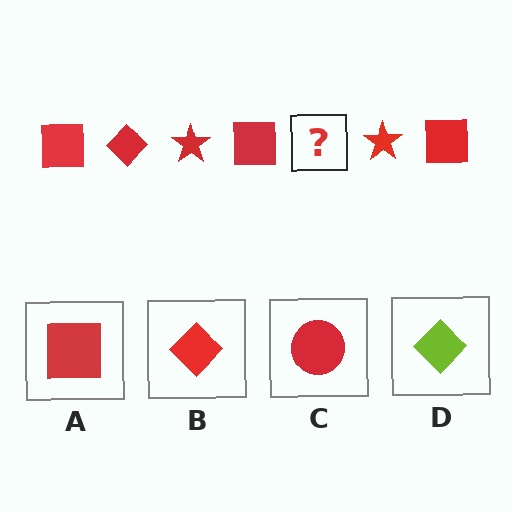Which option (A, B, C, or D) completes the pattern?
B.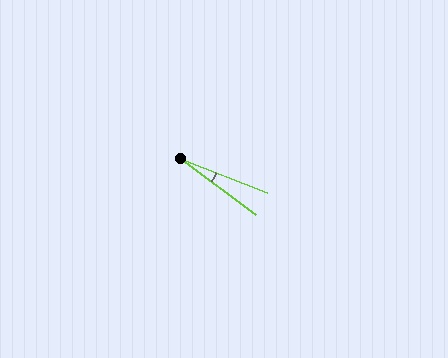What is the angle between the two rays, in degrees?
Approximately 15 degrees.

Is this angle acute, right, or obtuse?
It is acute.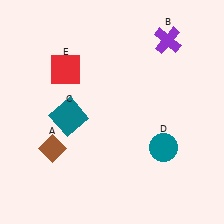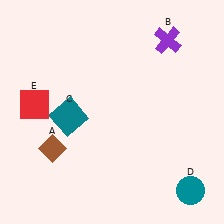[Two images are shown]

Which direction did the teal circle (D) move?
The teal circle (D) moved down.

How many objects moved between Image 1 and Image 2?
2 objects moved between the two images.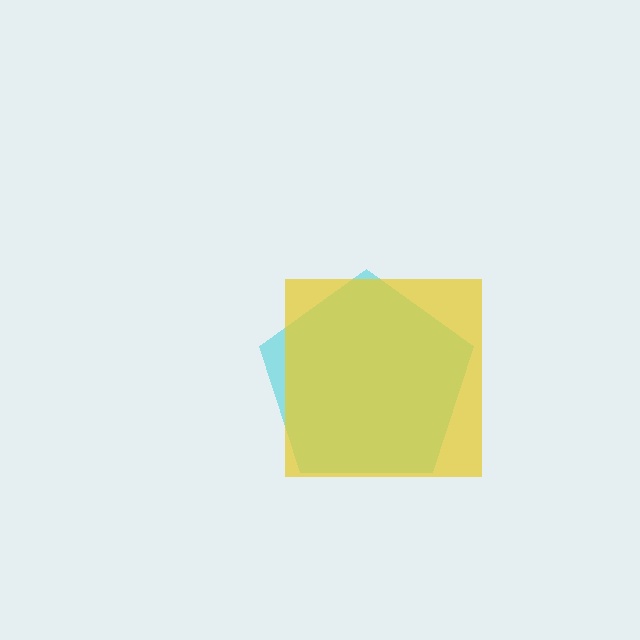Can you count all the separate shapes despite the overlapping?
Yes, there are 2 separate shapes.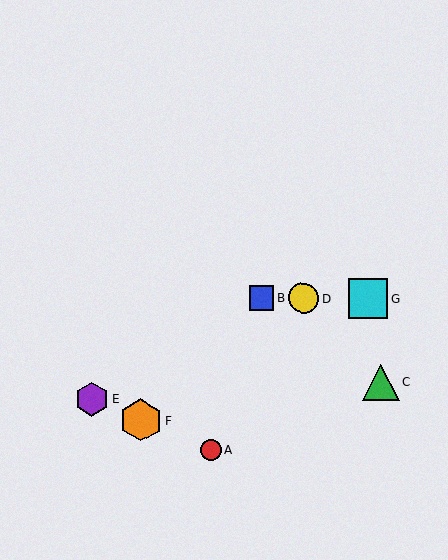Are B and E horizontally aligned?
No, B is at y≈298 and E is at y≈399.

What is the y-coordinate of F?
Object F is at y≈420.